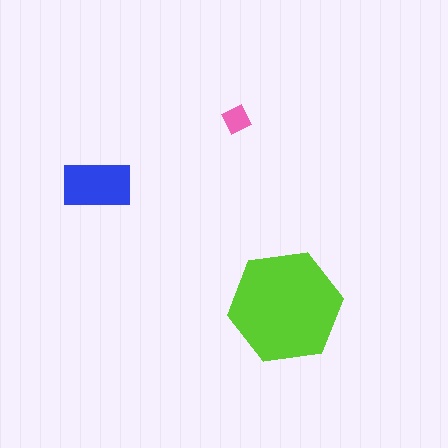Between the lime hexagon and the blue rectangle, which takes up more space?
The lime hexagon.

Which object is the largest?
The lime hexagon.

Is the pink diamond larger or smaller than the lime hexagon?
Smaller.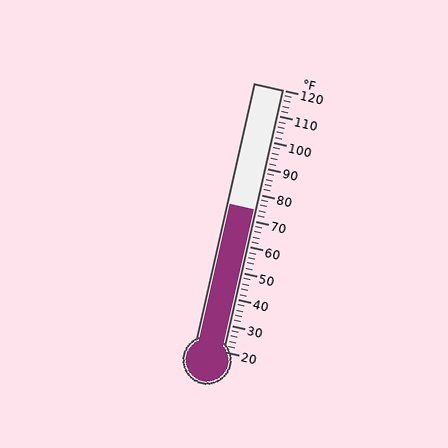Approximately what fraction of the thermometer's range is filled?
The thermometer is filled to approximately 55% of its range.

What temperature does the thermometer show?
The thermometer shows approximately 74°F.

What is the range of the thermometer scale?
The thermometer scale ranges from 20°F to 120°F.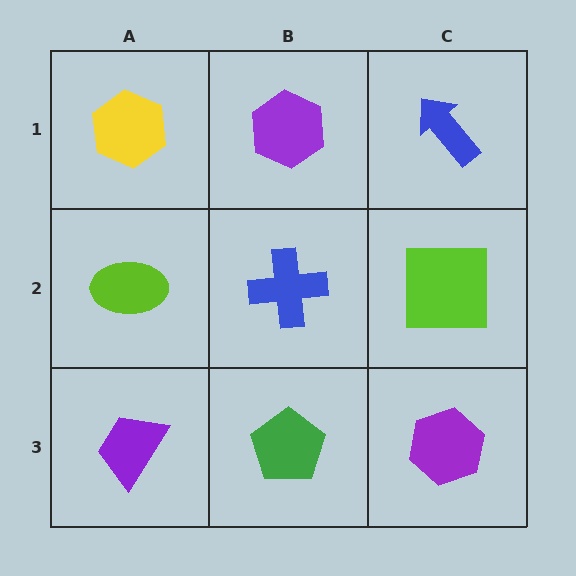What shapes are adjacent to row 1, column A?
A lime ellipse (row 2, column A), a purple hexagon (row 1, column B).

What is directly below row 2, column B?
A green pentagon.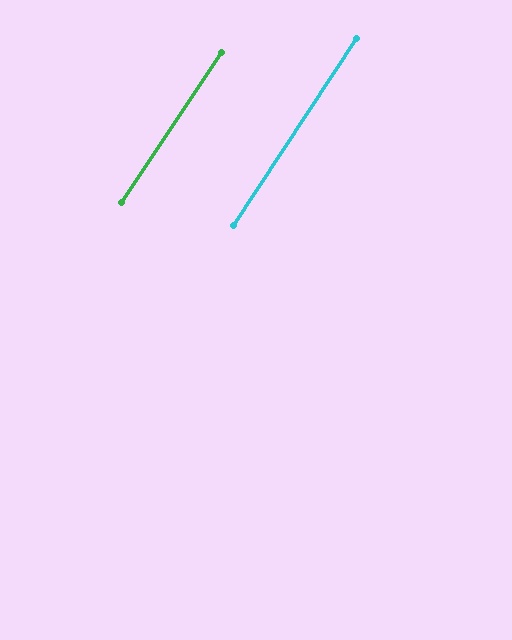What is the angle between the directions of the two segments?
Approximately 0 degrees.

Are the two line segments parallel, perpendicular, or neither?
Parallel — their directions differ by only 0.2°.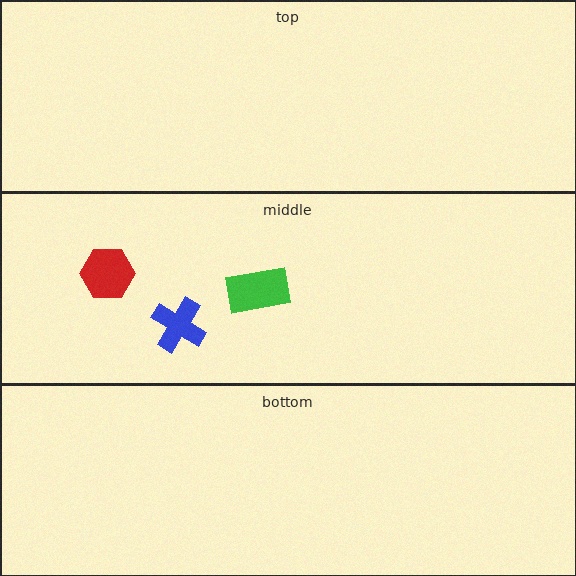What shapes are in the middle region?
The green rectangle, the red hexagon, the blue cross.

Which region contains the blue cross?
The middle region.